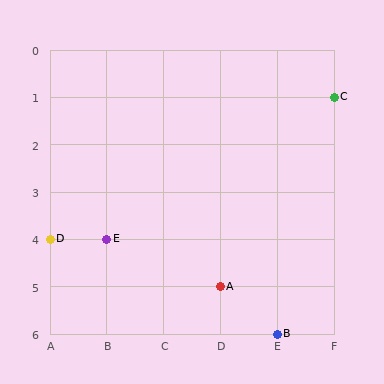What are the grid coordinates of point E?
Point E is at grid coordinates (B, 4).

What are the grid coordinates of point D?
Point D is at grid coordinates (A, 4).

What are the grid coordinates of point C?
Point C is at grid coordinates (F, 1).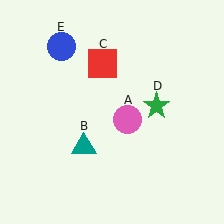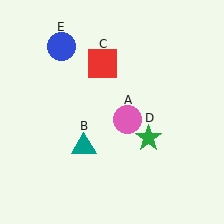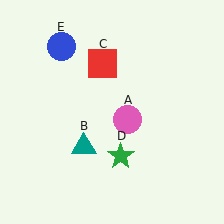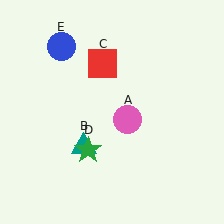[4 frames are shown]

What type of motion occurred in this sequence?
The green star (object D) rotated clockwise around the center of the scene.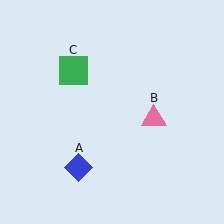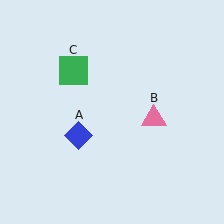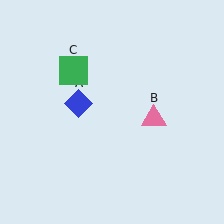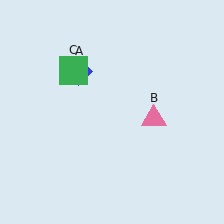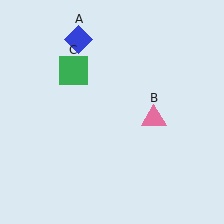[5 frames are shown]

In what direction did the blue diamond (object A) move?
The blue diamond (object A) moved up.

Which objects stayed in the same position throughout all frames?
Pink triangle (object B) and green square (object C) remained stationary.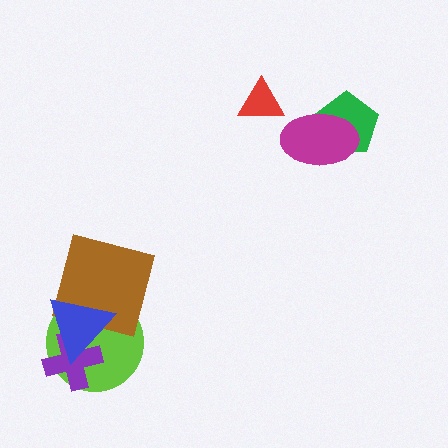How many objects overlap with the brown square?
2 objects overlap with the brown square.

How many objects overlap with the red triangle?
0 objects overlap with the red triangle.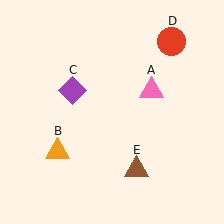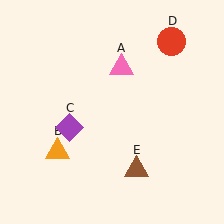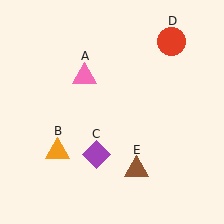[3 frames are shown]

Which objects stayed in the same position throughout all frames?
Orange triangle (object B) and red circle (object D) and brown triangle (object E) remained stationary.